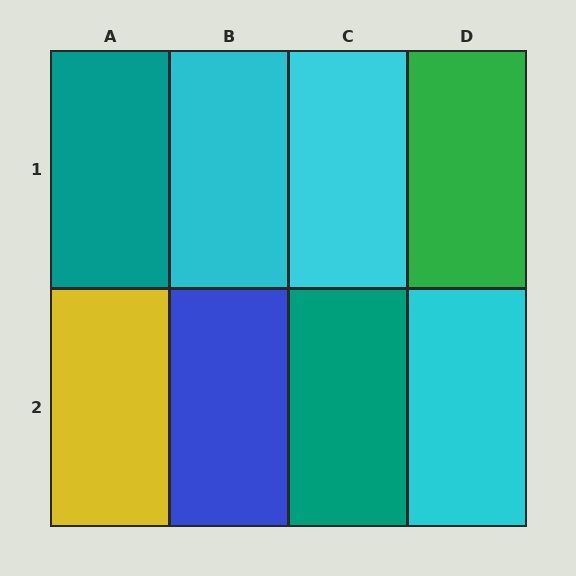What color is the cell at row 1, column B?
Cyan.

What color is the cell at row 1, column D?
Green.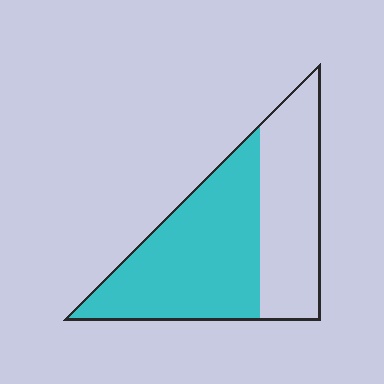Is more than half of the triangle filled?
Yes.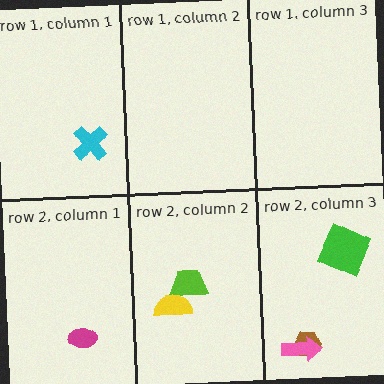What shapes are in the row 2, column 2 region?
The lime trapezoid, the yellow semicircle.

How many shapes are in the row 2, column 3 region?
3.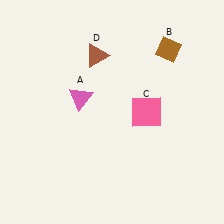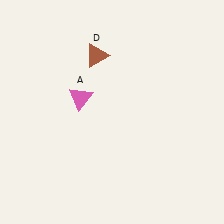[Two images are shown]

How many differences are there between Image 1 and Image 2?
There are 2 differences between the two images.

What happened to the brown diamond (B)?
The brown diamond (B) was removed in Image 2. It was in the top-right area of Image 1.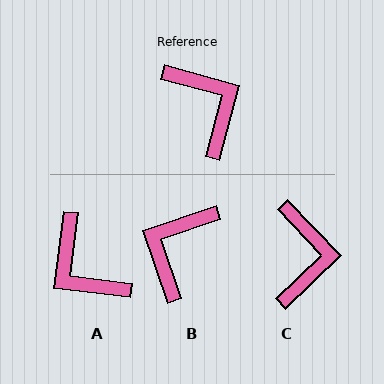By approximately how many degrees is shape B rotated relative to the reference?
Approximately 124 degrees counter-clockwise.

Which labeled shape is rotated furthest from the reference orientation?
A, about 172 degrees away.